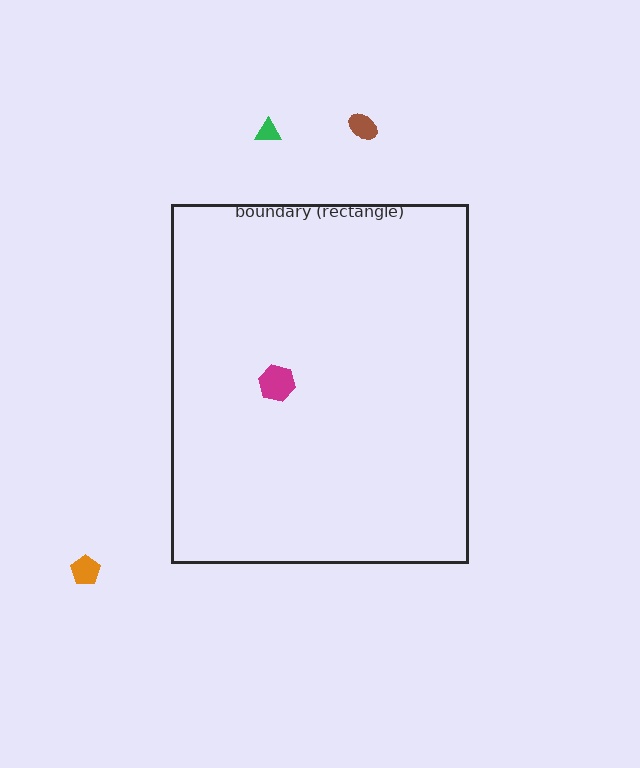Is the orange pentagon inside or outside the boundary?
Outside.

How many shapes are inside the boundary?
1 inside, 3 outside.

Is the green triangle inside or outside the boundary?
Outside.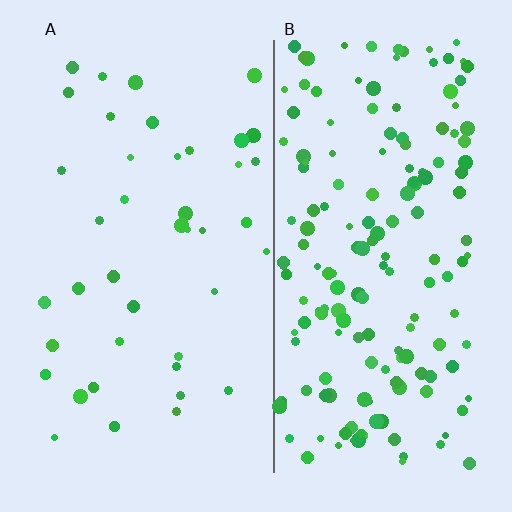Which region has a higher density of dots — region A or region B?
B (the right).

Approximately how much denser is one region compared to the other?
Approximately 4.3× — region B over region A.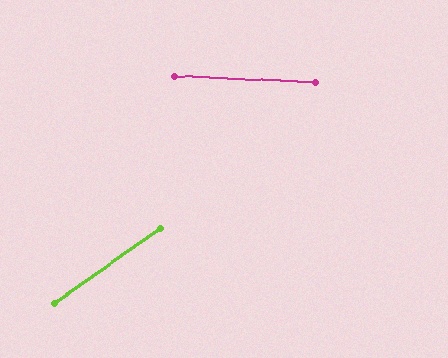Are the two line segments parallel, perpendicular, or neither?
Neither parallel nor perpendicular — they differ by about 38°.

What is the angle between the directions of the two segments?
Approximately 38 degrees.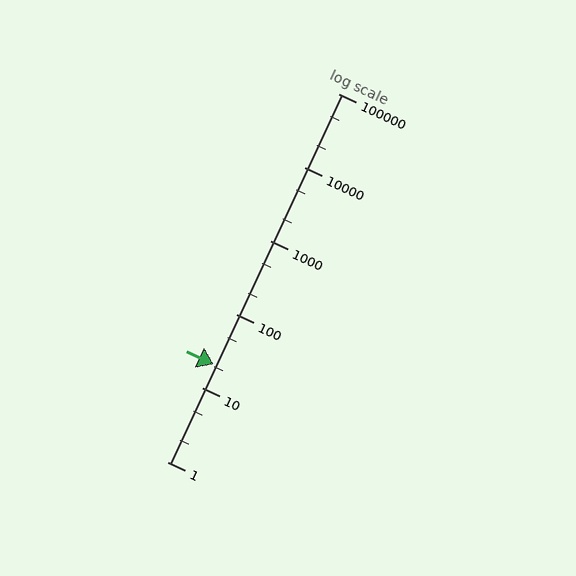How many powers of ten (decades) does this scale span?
The scale spans 5 decades, from 1 to 100000.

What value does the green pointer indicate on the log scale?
The pointer indicates approximately 21.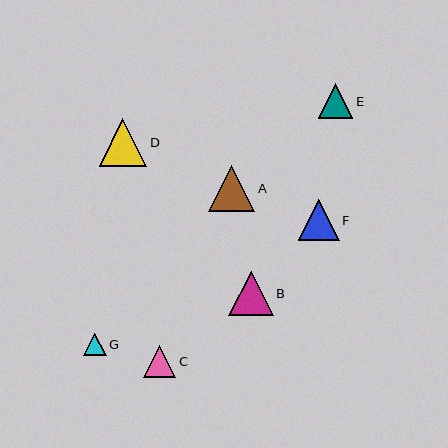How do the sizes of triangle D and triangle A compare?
Triangle D and triangle A are approximately the same size.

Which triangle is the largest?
Triangle D is the largest with a size of approximately 48 pixels.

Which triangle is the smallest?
Triangle G is the smallest with a size of approximately 23 pixels.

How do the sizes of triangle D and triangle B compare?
Triangle D and triangle B are approximately the same size.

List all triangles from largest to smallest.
From largest to smallest: D, A, B, F, E, C, G.